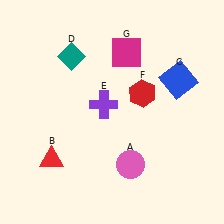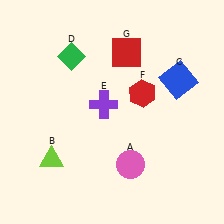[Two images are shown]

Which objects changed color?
B changed from red to lime. D changed from teal to green. G changed from magenta to red.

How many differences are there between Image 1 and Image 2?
There are 3 differences between the two images.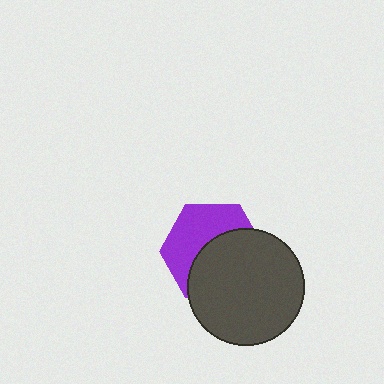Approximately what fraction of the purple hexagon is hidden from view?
Roughly 53% of the purple hexagon is hidden behind the dark gray circle.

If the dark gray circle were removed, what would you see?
You would see the complete purple hexagon.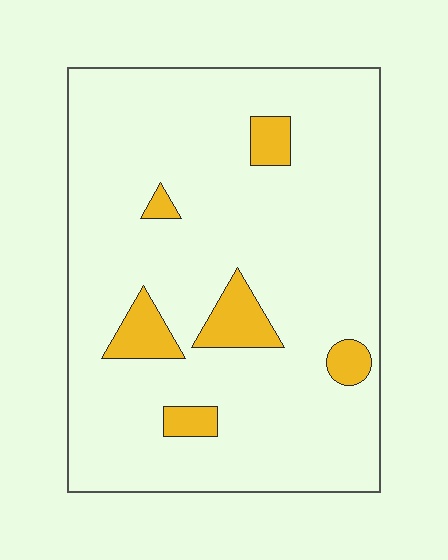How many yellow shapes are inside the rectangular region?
6.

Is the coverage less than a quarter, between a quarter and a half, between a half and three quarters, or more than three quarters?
Less than a quarter.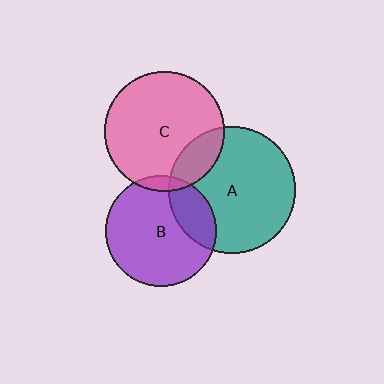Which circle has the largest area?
Circle A (teal).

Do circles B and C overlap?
Yes.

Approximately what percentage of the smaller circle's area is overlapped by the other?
Approximately 5%.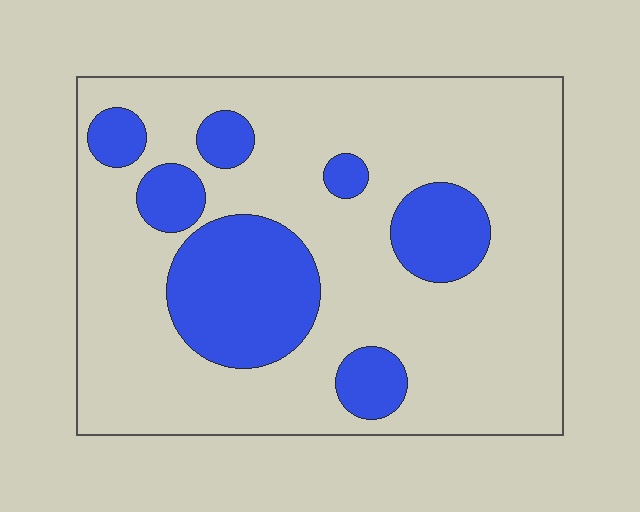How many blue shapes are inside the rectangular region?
7.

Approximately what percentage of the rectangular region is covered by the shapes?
Approximately 25%.